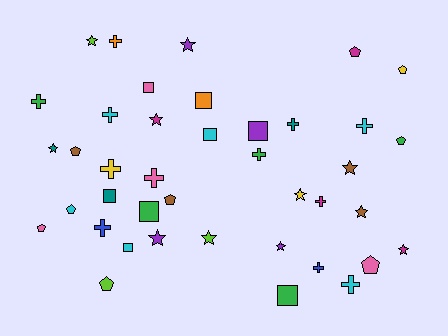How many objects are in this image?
There are 40 objects.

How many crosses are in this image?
There are 12 crosses.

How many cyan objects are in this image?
There are 6 cyan objects.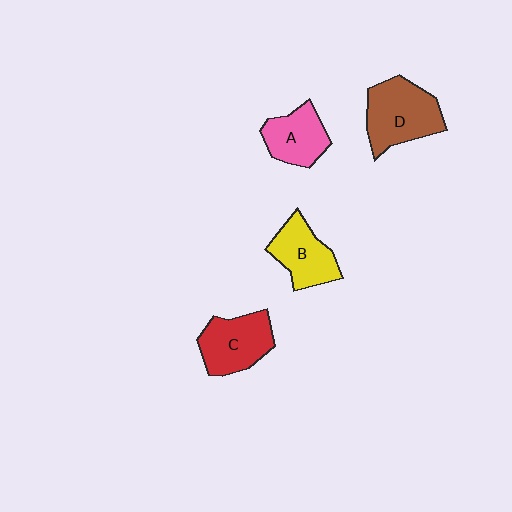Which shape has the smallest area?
Shape A (pink).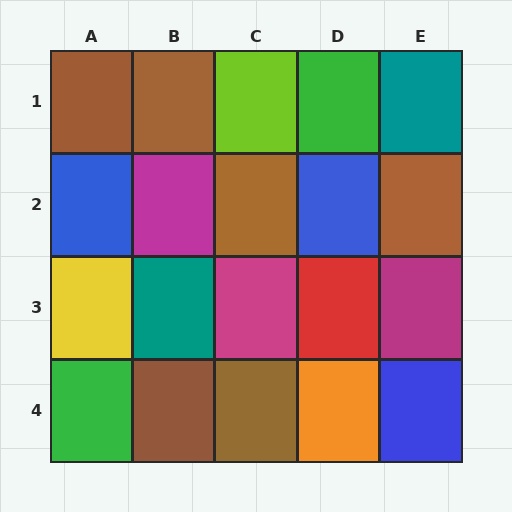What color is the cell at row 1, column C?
Lime.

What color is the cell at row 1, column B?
Brown.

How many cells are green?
2 cells are green.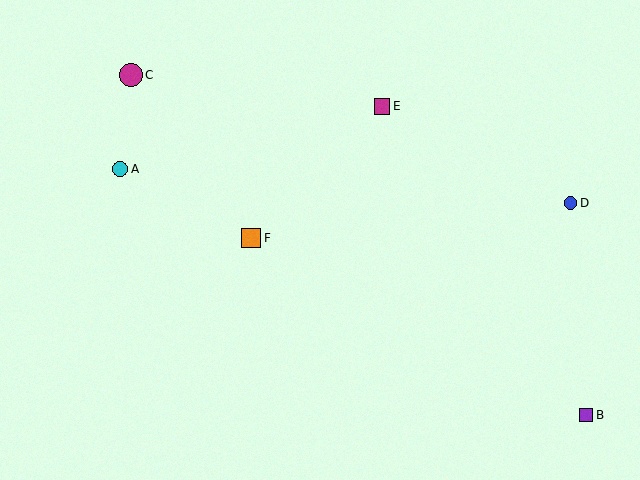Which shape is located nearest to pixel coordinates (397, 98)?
The magenta square (labeled E) at (382, 106) is nearest to that location.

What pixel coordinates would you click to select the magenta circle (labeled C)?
Click at (131, 75) to select the magenta circle C.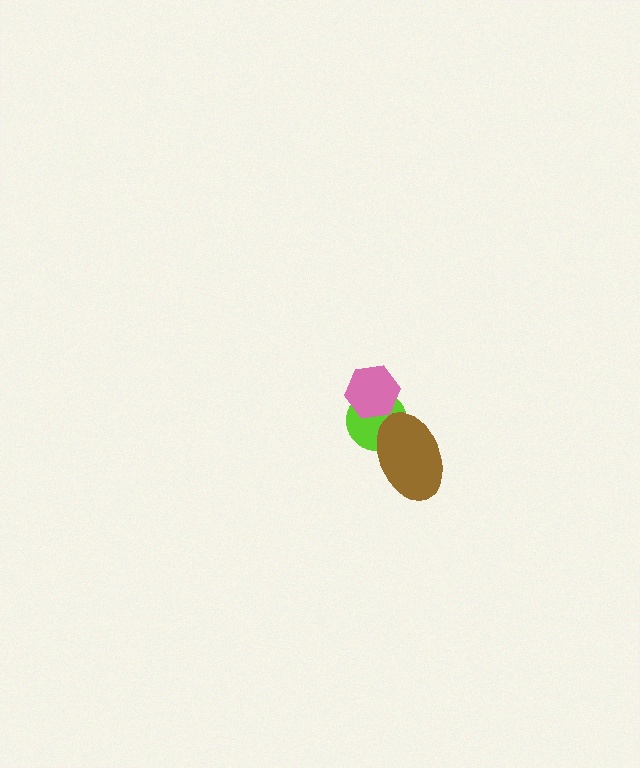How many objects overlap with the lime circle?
2 objects overlap with the lime circle.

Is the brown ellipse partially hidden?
No, no other shape covers it.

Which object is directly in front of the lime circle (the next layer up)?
The brown ellipse is directly in front of the lime circle.